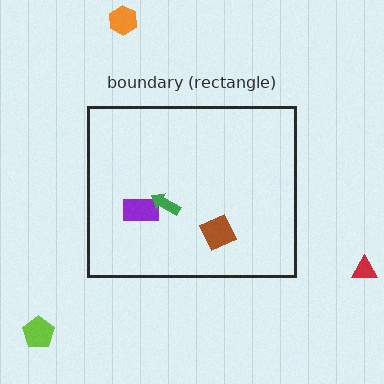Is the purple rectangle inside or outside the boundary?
Inside.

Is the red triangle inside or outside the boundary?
Outside.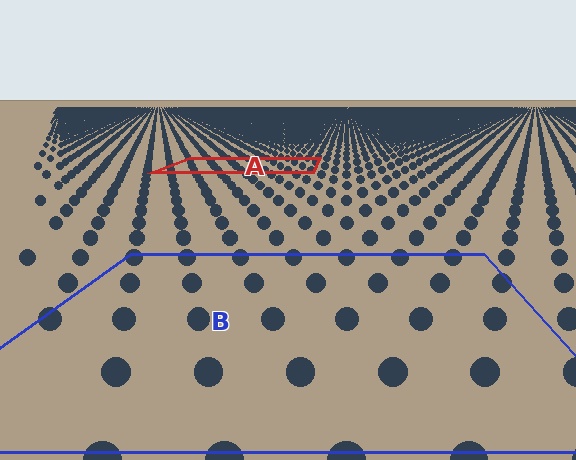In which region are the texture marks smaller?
The texture marks are smaller in region A, because it is farther away.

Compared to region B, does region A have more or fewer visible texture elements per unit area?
Region A has more texture elements per unit area — they are packed more densely because it is farther away.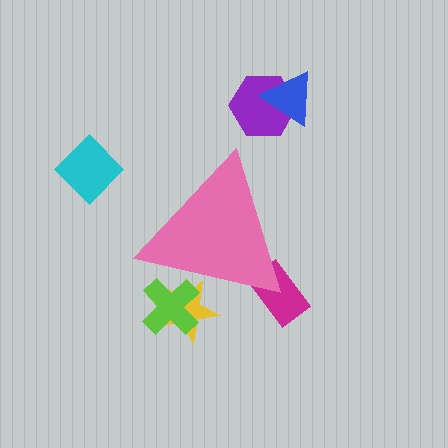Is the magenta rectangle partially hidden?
Yes, the magenta rectangle is partially hidden behind the pink triangle.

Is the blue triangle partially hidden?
No, the blue triangle is fully visible.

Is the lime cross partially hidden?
Yes, the lime cross is partially hidden behind the pink triangle.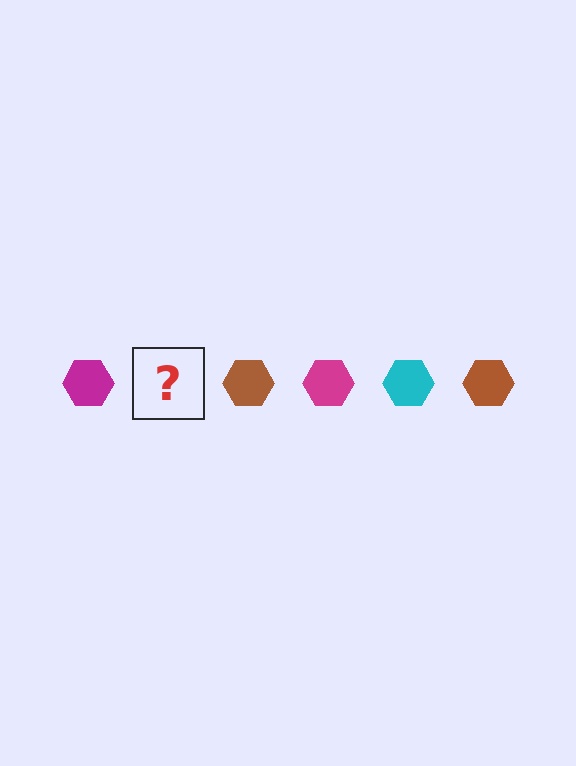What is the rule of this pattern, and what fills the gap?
The rule is that the pattern cycles through magenta, cyan, brown hexagons. The gap should be filled with a cyan hexagon.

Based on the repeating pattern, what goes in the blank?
The blank should be a cyan hexagon.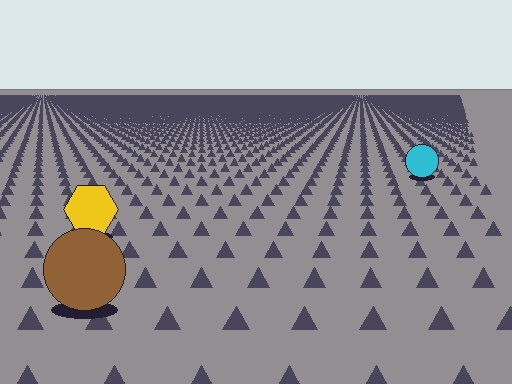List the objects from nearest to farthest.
From nearest to farthest: the brown circle, the yellow hexagon, the cyan circle.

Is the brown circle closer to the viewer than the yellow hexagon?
Yes. The brown circle is closer — you can tell from the texture gradient: the ground texture is coarser near it.